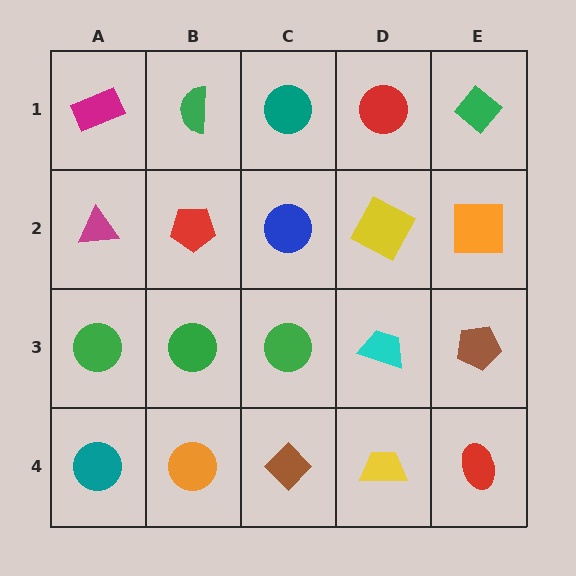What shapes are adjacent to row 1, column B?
A red pentagon (row 2, column B), a magenta rectangle (row 1, column A), a teal circle (row 1, column C).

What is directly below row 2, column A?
A green circle.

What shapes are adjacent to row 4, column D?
A cyan trapezoid (row 3, column D), a brown diamond (row 4, column C), a red ellipse (row 4, column E).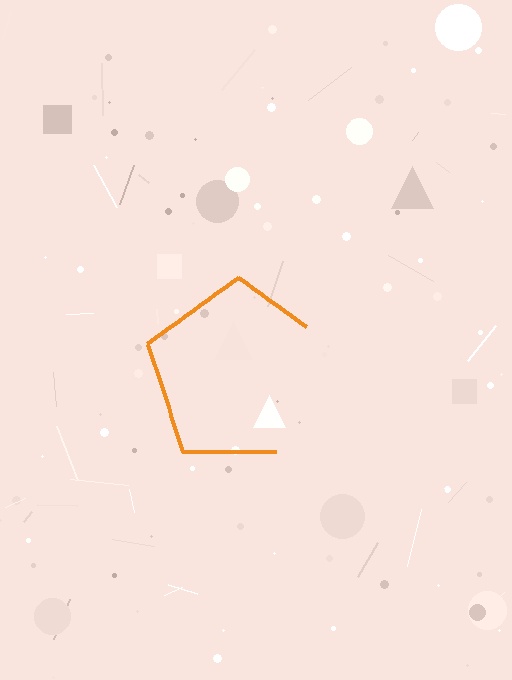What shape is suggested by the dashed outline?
The dashed outline suggests a pentagon.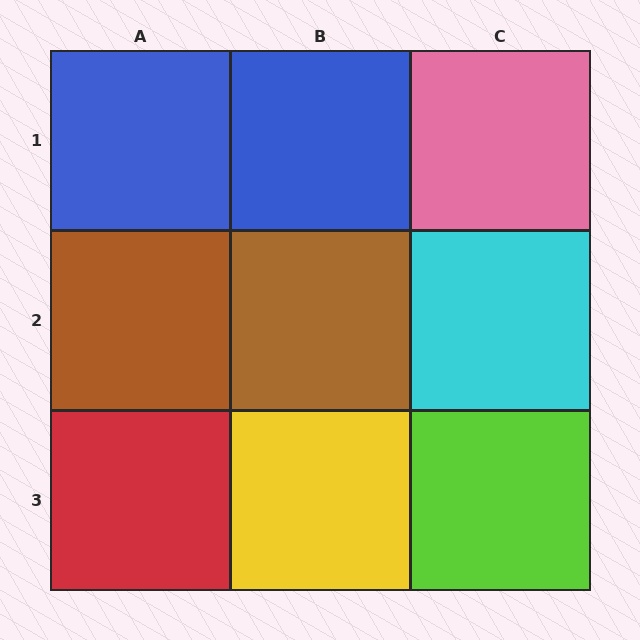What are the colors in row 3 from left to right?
Red, yellow, lime.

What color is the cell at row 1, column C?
Pink.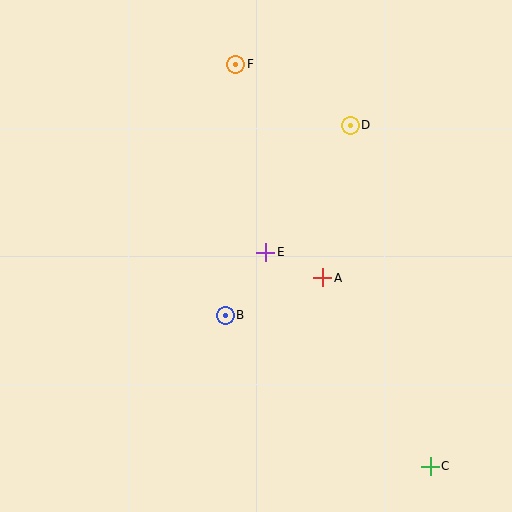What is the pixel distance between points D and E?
The distance between D and E is 153 pixels.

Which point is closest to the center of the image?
Point E at (266, 252) is closest to the center.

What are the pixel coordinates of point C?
Point C is at (430, 466).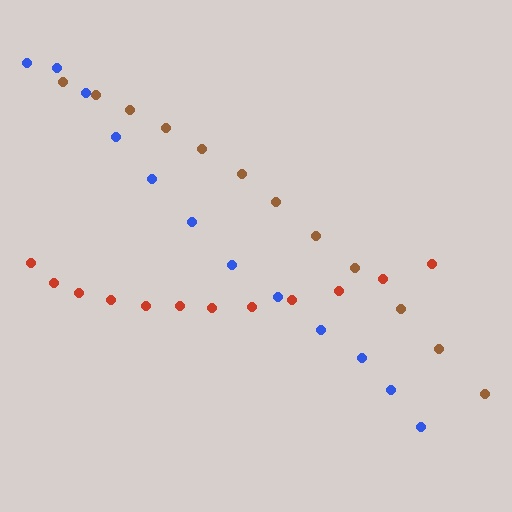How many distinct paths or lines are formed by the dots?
There are 3 distinct paths.